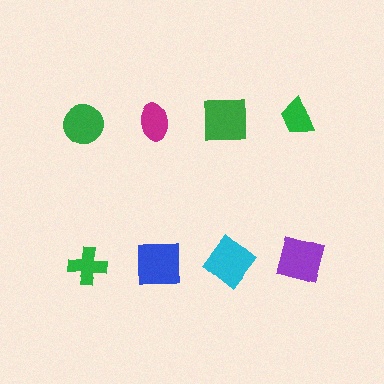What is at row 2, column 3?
A cyan diamond.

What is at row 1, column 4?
A green trapezoid.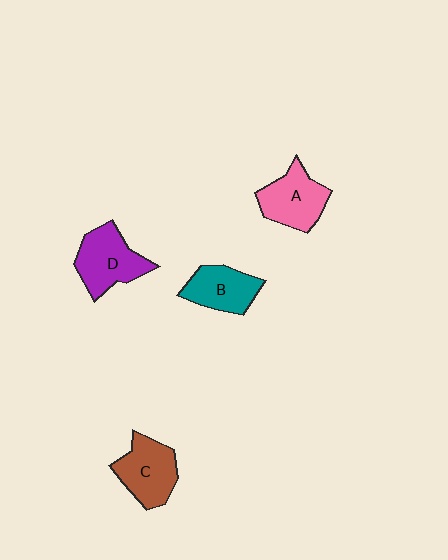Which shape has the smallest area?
Shape B (teal).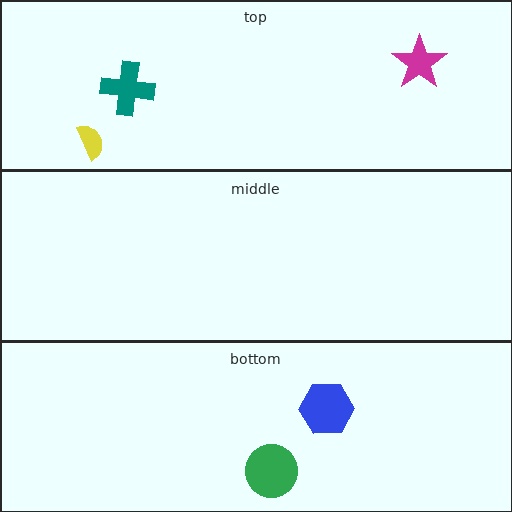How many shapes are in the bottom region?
2.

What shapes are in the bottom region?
The green circle, the blue hexagon.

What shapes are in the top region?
The magenta star, the yellow semicircle, the teal cross.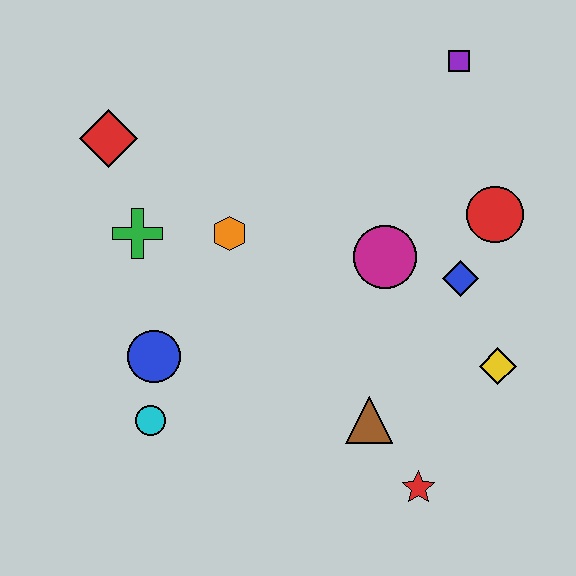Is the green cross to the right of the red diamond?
Yes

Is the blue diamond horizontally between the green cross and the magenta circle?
No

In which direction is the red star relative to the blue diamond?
The red star is below the blue diamond.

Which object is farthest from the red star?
The red diamond is farthest from the red star.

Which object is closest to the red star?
The brown triangle is closest to the red star.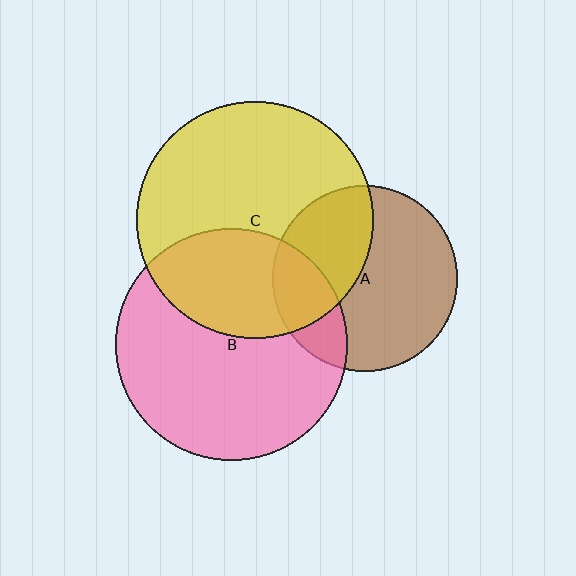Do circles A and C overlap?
Yes.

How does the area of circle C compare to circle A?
Approximately 1.6 times.